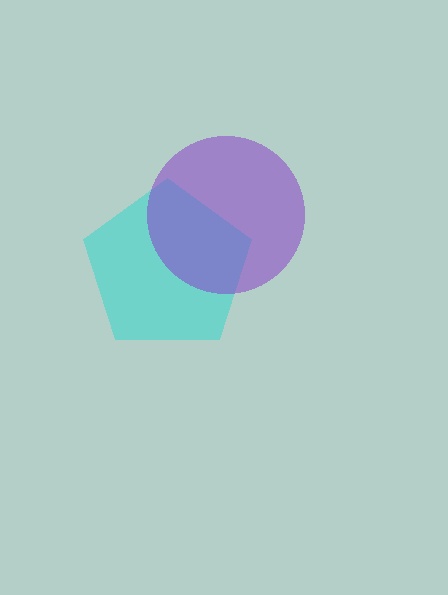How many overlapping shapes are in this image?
There are 2 overlapping shapes in the image.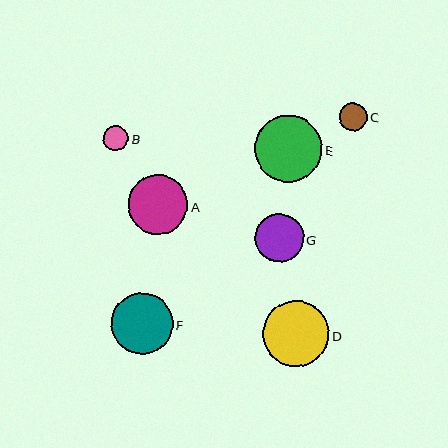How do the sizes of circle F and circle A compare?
Circle F and circle A are approximately the same size.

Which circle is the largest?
Circle E is the largest with a size of approximately 67 pixels.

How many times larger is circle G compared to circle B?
Circle G is approximately 1.9 times the size of circle B.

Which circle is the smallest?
Circle B is the smallest with a size of approximately 25 pixels.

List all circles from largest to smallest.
From largest to smallest: E, D, F, A, G, C, B.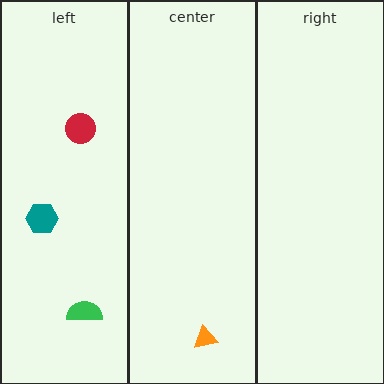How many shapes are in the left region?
3.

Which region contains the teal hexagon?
The left region.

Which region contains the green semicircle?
The left region.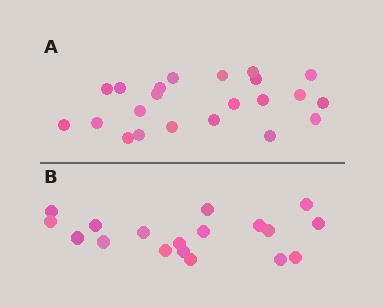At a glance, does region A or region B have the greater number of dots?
Region A (the top region) has more dots.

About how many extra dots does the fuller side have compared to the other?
Region A has about 4 more dots than region B.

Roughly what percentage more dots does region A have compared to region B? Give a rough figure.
About 20% more.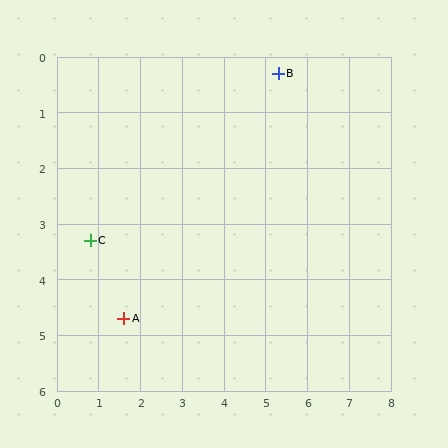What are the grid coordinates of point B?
Point B is at approximately (5.3, 0.3).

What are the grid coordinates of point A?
Point A is at approximately (1.6, 4.7).